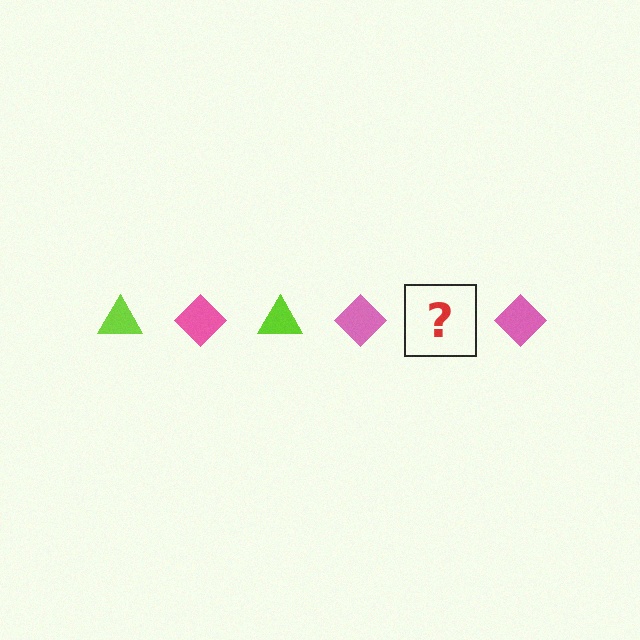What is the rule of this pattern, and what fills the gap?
The rule is that the pattern alternates between lime triangle and pink diamond. The gap should be filled with a lime triangle.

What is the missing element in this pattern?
The missing element is a lime triangle.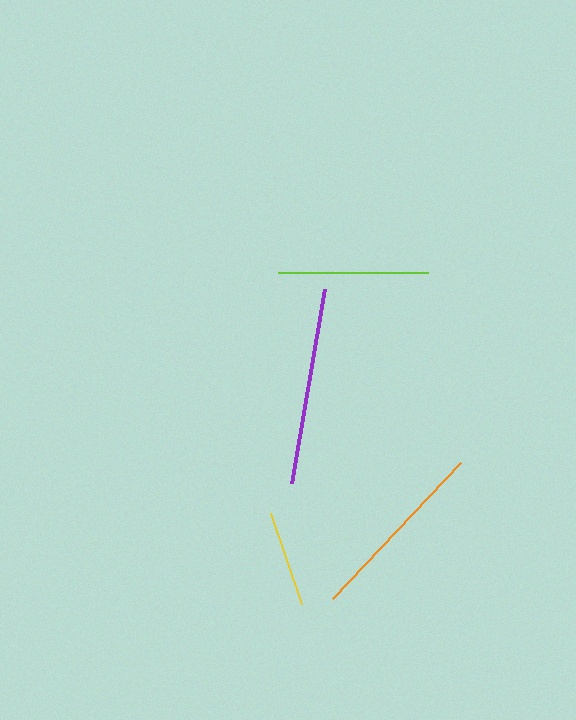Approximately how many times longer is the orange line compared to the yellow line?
The orange line is approximately 1.9 times the length of the yellow line.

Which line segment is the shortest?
The yellow line is the shortest at approximately 96 pixels.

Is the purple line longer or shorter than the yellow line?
The purple line is longer than the yellow line.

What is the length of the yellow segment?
The yellow segment is approximately 96 pixels long.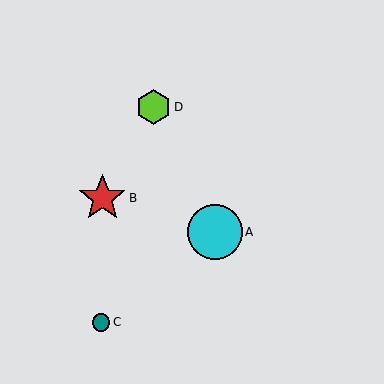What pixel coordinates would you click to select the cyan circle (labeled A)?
Click at (215, 232) to select the cyan circle A.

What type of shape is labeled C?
Shape C is a teal circle.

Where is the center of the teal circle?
The center of the teal circle is at (101, 322).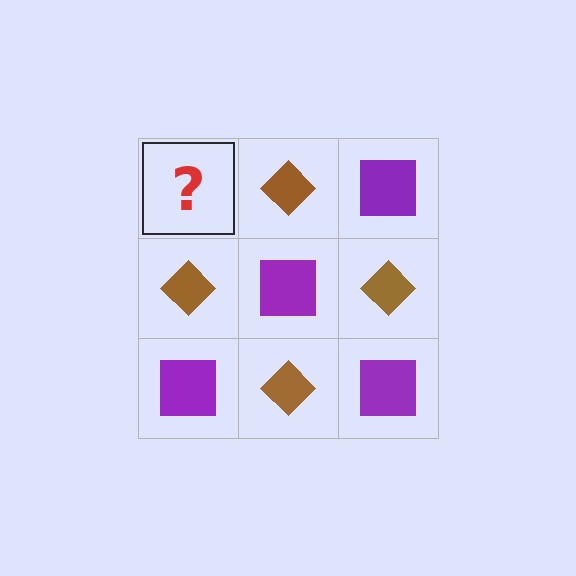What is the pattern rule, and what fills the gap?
The rule is that it alternates purple square and brown diamond in a checkerboard pattern. The gap should be filled with a purple square.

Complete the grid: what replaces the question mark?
The question mark should be replaced with a purple square.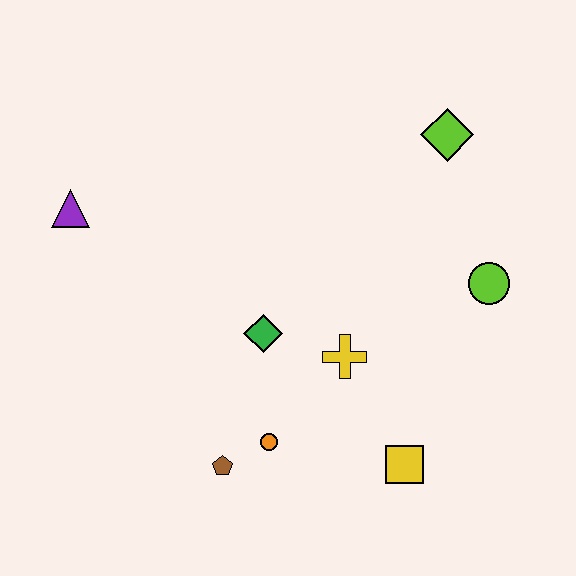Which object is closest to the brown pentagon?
The orange circle is closest to the brown pentagon.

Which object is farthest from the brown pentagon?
The lime diamond is farthest from the brown pentagon.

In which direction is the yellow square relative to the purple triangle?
The yellow square is to the right of the purple triangle.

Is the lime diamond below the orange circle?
No